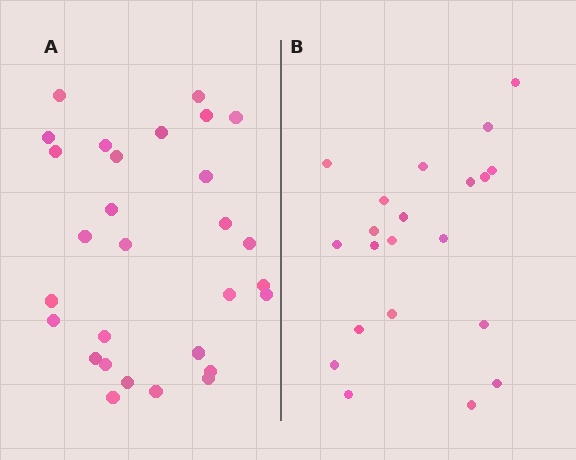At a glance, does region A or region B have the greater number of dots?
Region A (the left region) has more dots.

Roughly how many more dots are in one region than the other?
Region A has roughly 8 or so more dots than region B.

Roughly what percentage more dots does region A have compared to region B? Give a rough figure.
About 40% more.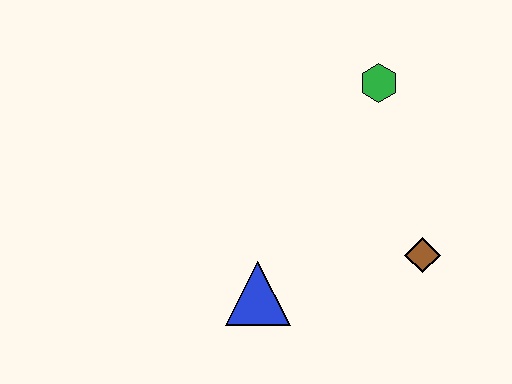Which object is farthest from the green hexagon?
The blue triangle is farthest from the green hexagon.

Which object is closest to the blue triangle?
The brown diamond is closest to the blue triangle.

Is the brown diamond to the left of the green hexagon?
No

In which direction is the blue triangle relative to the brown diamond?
The blue triangle is to the left of the brown diamond.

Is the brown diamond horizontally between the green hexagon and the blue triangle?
No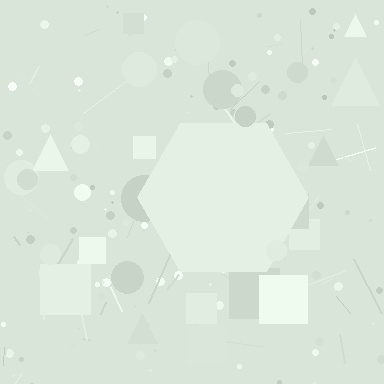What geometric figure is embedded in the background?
A hexagon is embedded in the background.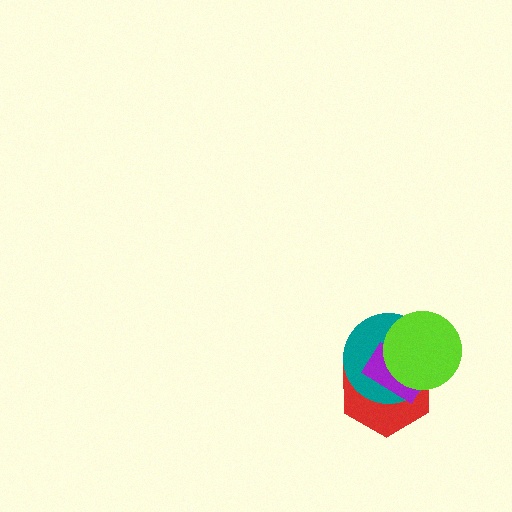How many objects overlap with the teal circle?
3 objects overlap with the teal circle.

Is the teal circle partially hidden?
Yes, it is partially covered by another shape.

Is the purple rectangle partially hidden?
Yes, it is partially covered by another shape.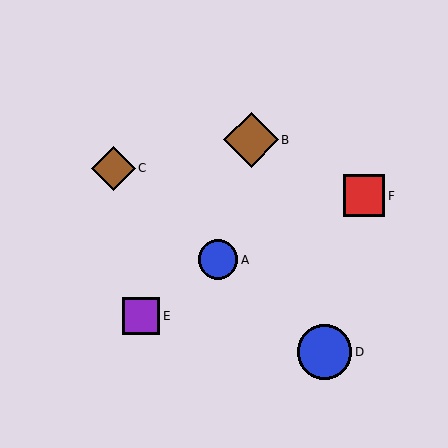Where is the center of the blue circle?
The center of the blue circle is at (218, 260).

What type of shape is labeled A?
Shape A is a blue circle.